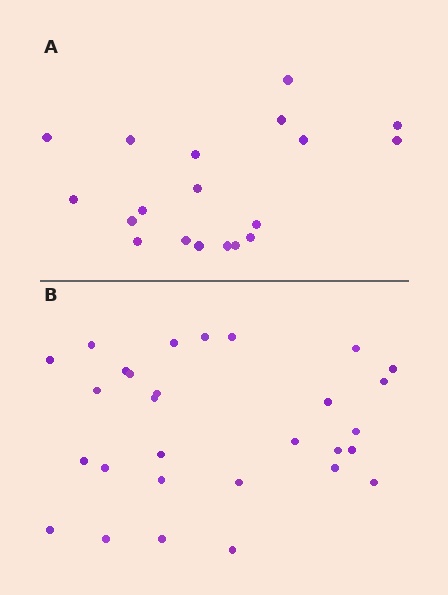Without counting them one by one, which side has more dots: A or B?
Region B (the bottom region) has more dots.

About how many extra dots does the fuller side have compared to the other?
Region B has roughly 10 or so more dots than region A.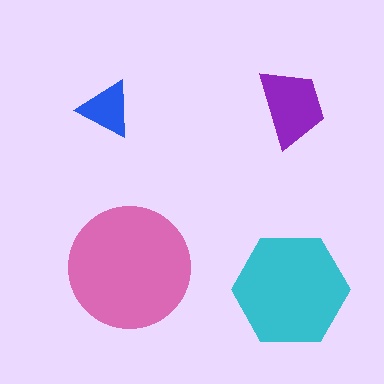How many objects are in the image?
There are 4 objects in the image.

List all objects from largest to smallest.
The pink circle, the cyan hexagon, the purple trapezoid, the blue triangle.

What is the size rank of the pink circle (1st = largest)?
1st.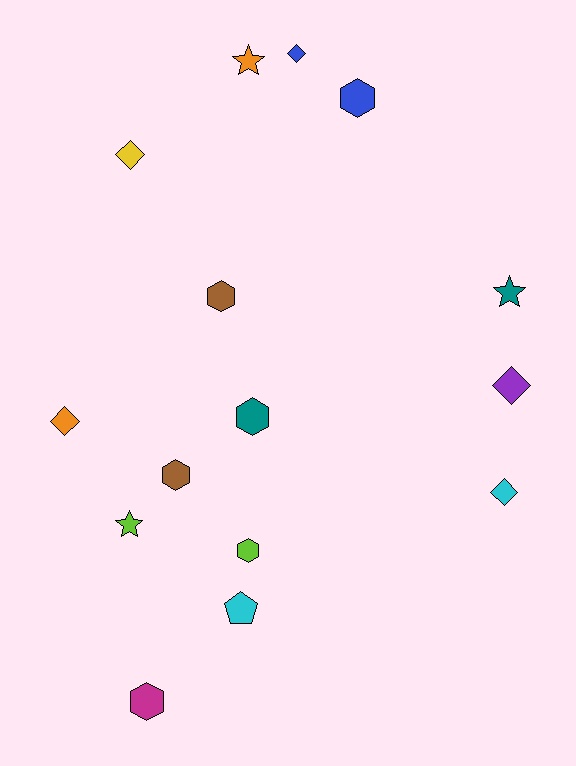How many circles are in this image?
There are no circles.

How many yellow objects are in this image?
There is 1 yellow object.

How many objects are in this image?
There are 15 objects.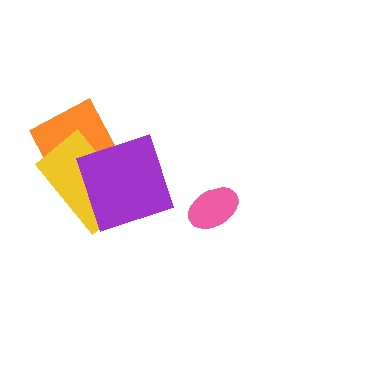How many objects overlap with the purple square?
2 objects overlap with the purple square.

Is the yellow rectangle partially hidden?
Yes, it is partially covered by another shape.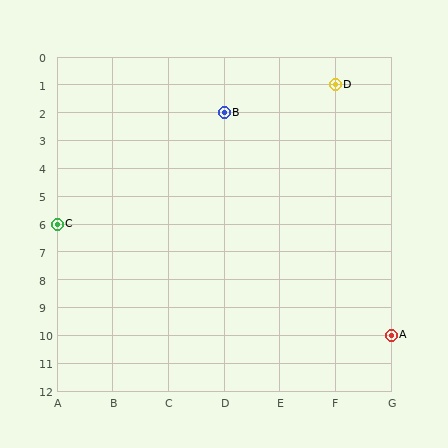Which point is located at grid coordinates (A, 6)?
Point C is at (A, 6).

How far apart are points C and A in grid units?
Points C and A are 6 columns and 4 rows apart (about 7.2 grid units diagonally).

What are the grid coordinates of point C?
Point C is at grid coordinates (A, 6).